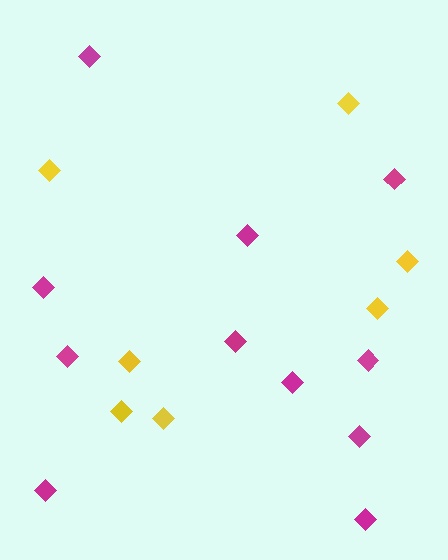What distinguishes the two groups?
There are 2 groups: one group of magenta diamonds (11) and one group of yellow diamonds (7).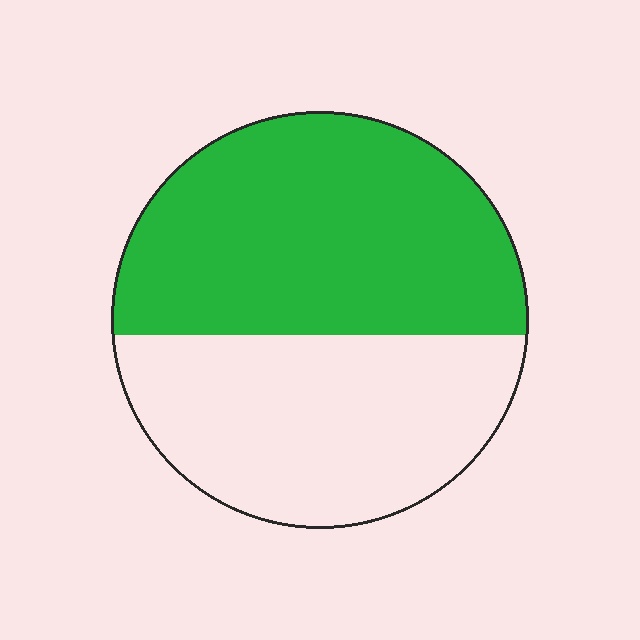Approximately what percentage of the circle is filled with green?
Approximately 55%.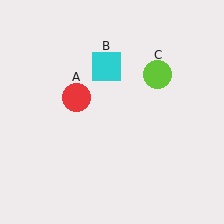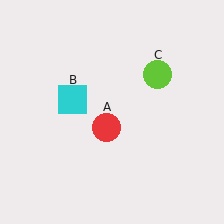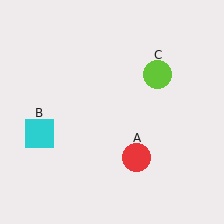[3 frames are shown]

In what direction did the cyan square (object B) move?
The cyan square (object B) moved down and to the left.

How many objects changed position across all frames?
2 objects changed position: red circle (object A), cyan square (object B).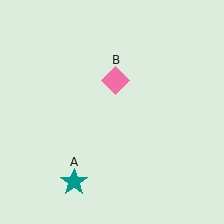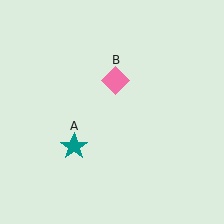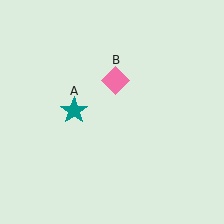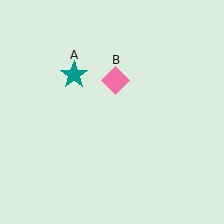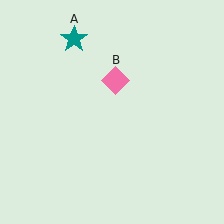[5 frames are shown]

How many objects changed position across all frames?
1 object changed position: teal star (object A).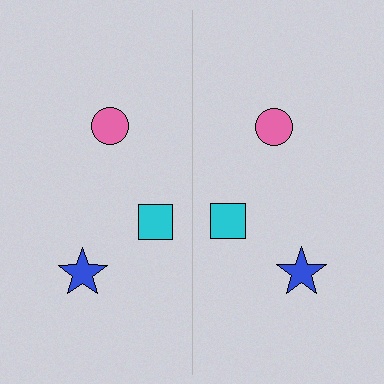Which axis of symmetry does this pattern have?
The pattern has a vertical axis of symmetry running through the center of the image.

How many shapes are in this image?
There are 6 shapes in this image.